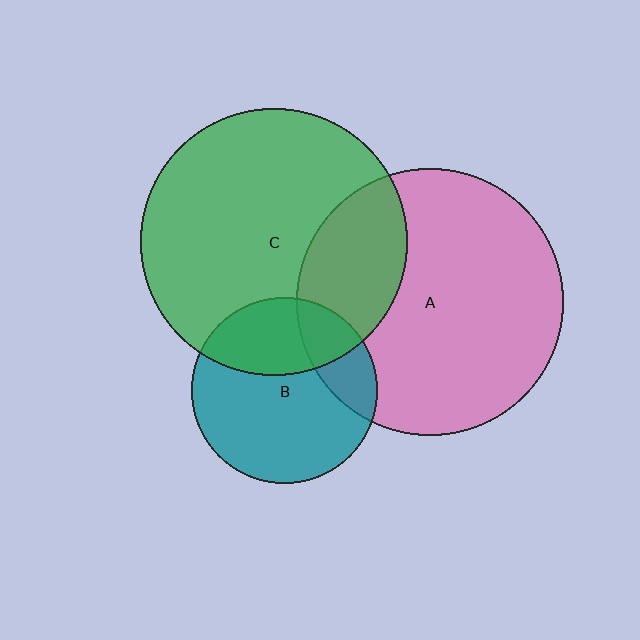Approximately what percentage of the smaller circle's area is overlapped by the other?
Approximately 35%.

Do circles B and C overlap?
Yes.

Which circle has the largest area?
Circle C (green).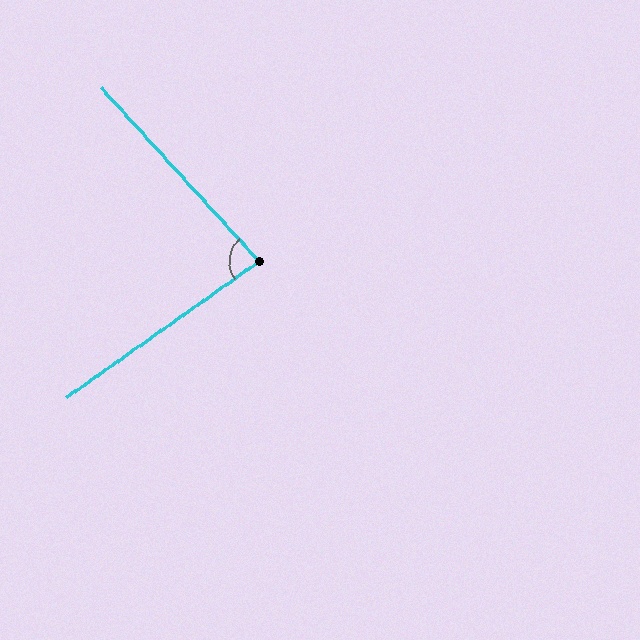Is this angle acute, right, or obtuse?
It is acute.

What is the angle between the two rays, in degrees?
Approximately 83 degrees.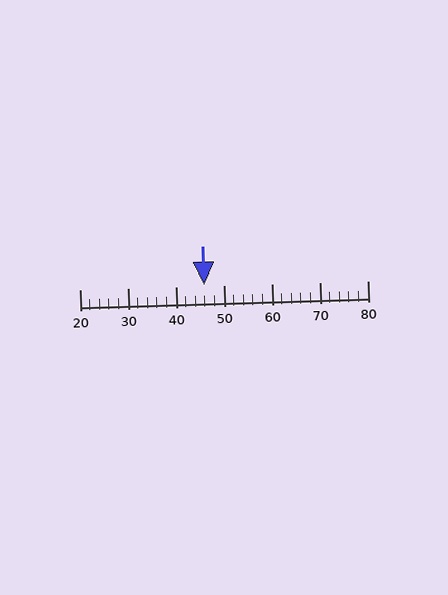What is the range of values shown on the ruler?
The ruler shows values from 20 to 80.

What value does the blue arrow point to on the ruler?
The blue arrow points to approximately 46.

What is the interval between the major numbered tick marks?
The major tick marks are spaced 10 units apart.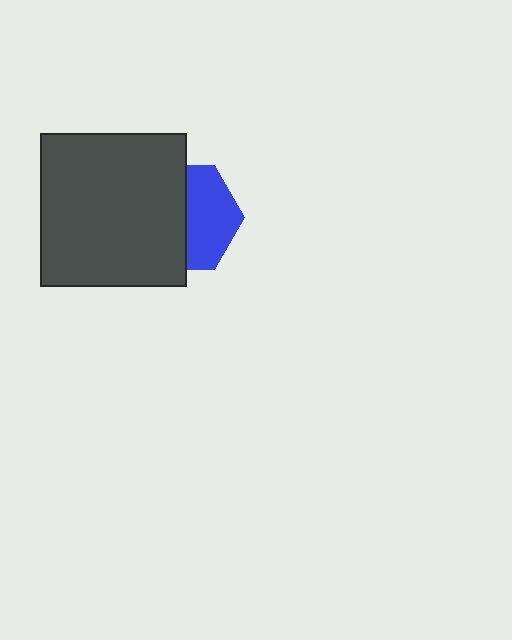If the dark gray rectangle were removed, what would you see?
You would see the complete blue hexagon.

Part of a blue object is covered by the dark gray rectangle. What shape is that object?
It is a hexagon.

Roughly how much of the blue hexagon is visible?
About half of it is visible (roughly 47%).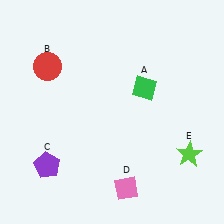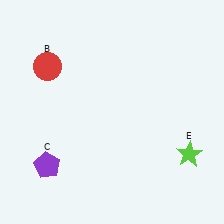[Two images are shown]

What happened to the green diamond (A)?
The green diamond (A) was removed in Image 2. It was in the top-right area of Image 1.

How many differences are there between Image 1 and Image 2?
There are 2 differences between the two images.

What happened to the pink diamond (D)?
The pink diamond (D) was removed in Image 2. It was in the bottom-right area of Image 1.